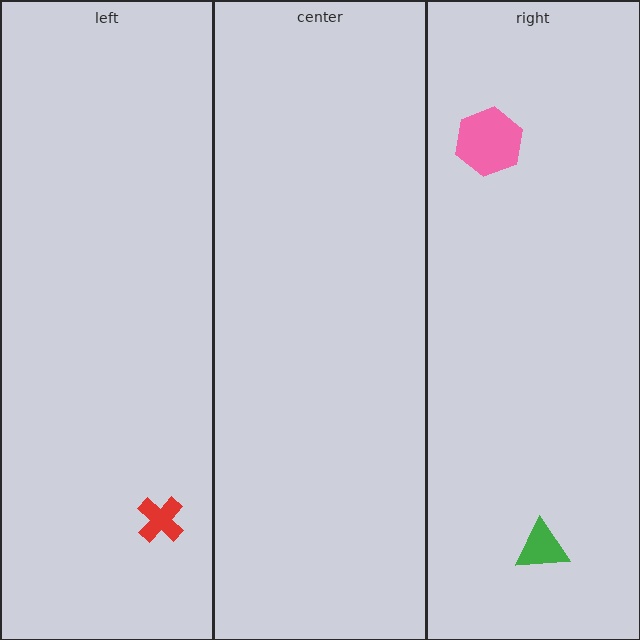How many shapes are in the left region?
1.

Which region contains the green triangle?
The right region.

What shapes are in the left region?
The red cross.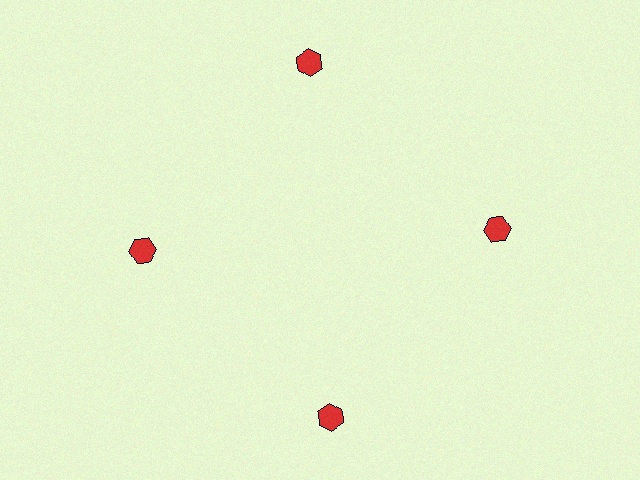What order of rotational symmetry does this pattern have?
This pattern has 4-fold rotational symmetry.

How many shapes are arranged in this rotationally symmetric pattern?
There are 4 shapes, arranged in 4 groups of 1.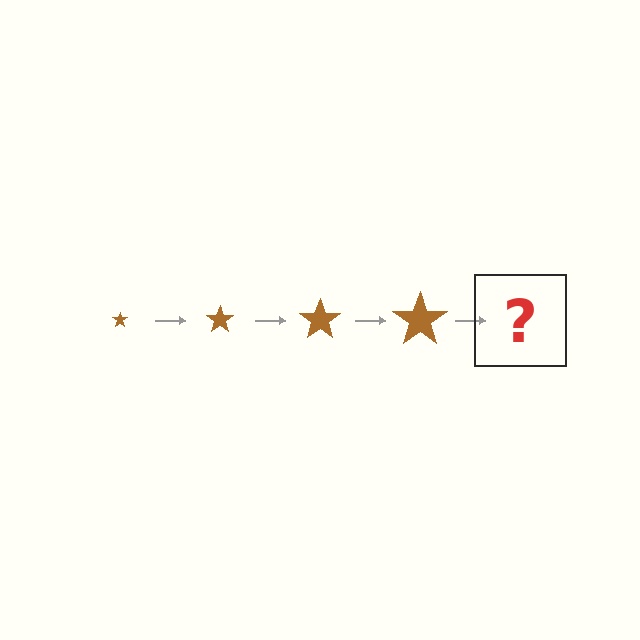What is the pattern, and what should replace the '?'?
The pattern is that the star gets progressively larger each step. The '?' should be a brown star, larger than the previous one.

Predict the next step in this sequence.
The next step is a brown star, larger than the previous one.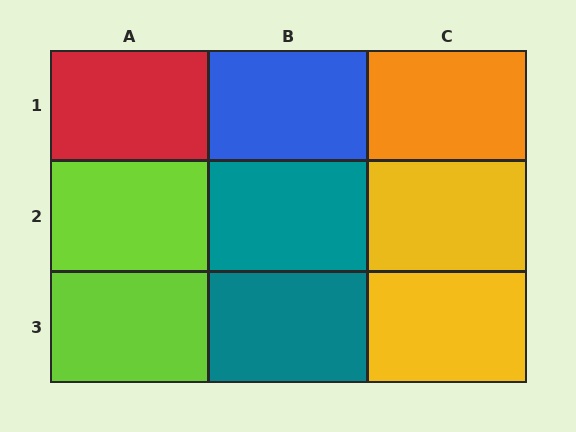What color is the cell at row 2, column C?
Yellow.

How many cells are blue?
1 cell is blue.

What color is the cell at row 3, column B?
Teal.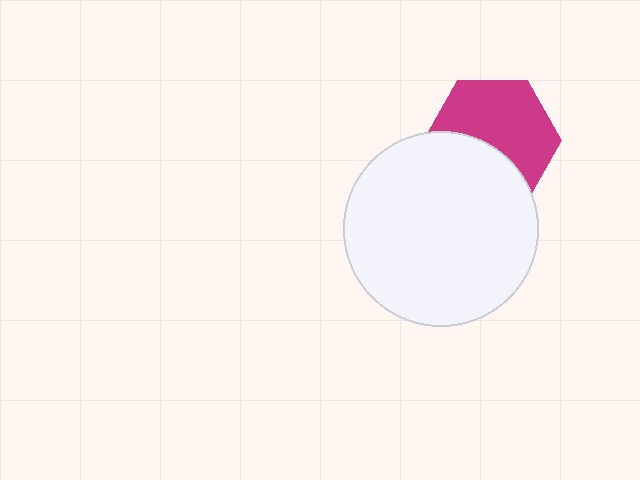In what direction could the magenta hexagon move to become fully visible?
The magenta hexagon could move up. That would shift it out from behind the white circle entirely.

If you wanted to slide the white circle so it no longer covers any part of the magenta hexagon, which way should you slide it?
Slide it down — that is the most direct way to separate the two shapes.